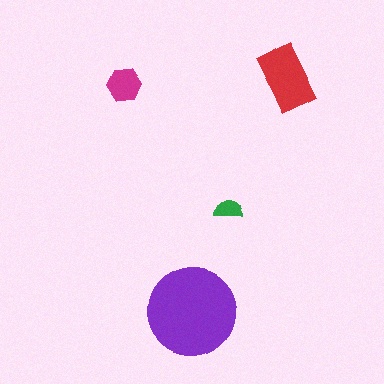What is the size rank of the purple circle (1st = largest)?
1st.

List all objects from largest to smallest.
The purple circle, the red rectangle, the magenta hexagon, the green semicircle.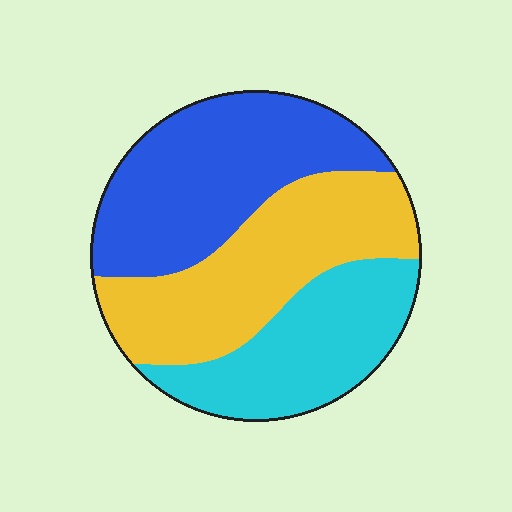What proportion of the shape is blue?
Blue covers around 35% of the shape.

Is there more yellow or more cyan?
Yellow.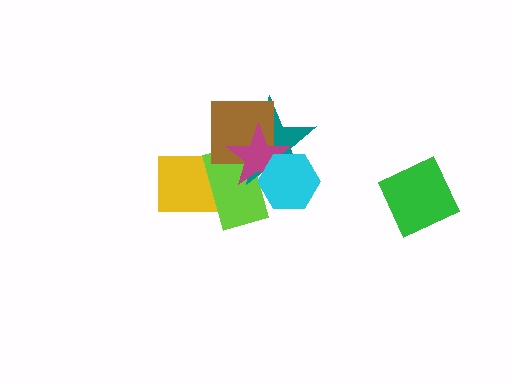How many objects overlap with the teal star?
5 objects overlap with the teal star.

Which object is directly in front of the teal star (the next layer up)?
The brown square is directly in front of the teal star.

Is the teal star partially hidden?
Yes, it is partially covered by another shape.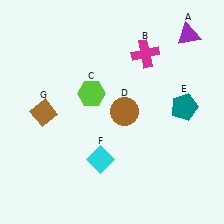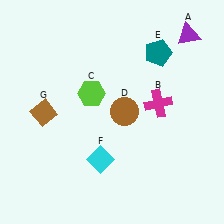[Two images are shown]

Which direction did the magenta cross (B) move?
The magenta cross (B) moved down.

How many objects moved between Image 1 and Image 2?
2 objects moved between the two images.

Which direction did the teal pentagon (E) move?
The teal pentagon (E) moved up.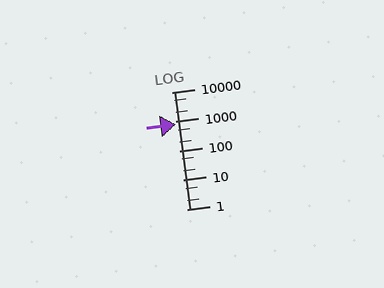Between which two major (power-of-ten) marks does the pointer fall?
The pointer is between 100 and 1000.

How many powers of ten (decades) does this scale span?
The scale spans 4 decades, from 1 to 10000.